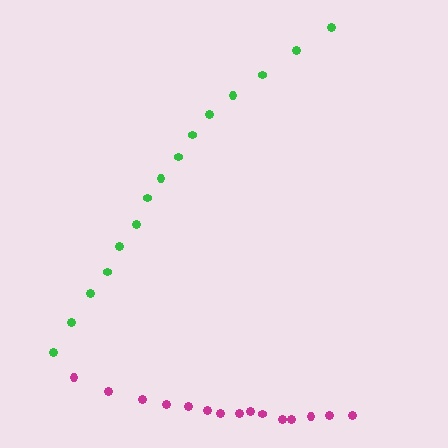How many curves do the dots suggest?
There are 2 distinct paths.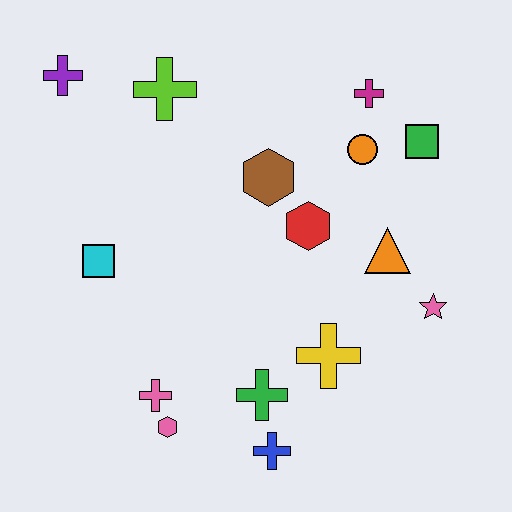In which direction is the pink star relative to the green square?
The pink star is below the green square.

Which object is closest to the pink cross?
The pink hexagon is closest to the pink cross.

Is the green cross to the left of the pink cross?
No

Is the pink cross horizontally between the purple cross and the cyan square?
No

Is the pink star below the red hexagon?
Yes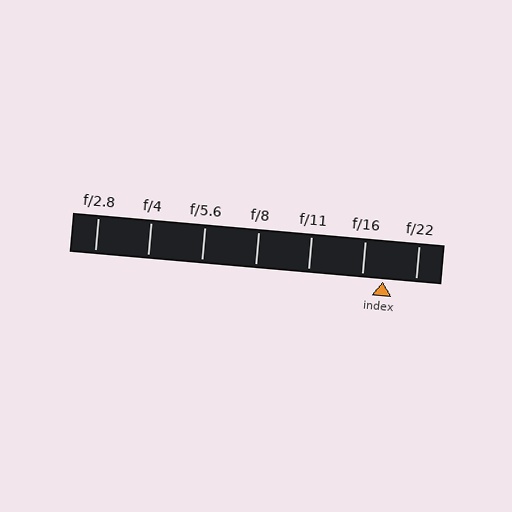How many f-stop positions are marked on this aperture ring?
There are 7 f-stop positions marked.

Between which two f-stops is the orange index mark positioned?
The index mark is between f/16 and f/22.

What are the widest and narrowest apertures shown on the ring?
The widest aperture shown is f/2.8 and the narrowest is f/22.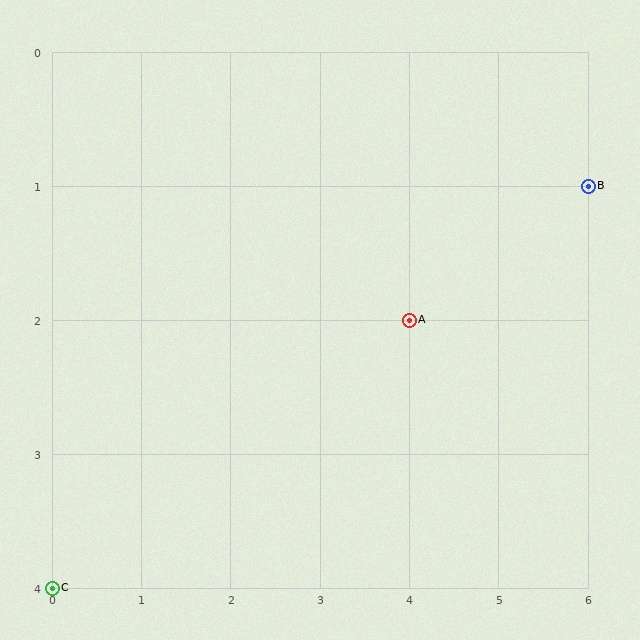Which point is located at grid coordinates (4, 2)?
Point A is at (4, 2).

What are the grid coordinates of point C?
Point C is at grid coordinates (0, 4).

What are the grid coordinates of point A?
Point A is at grid coordinates (4, 2).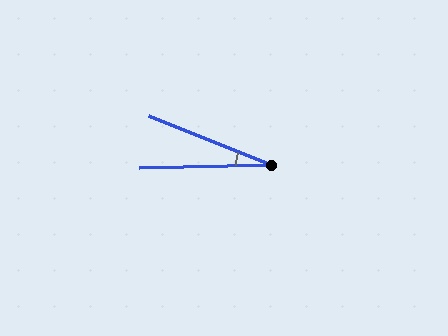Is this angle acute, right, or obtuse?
It is acute.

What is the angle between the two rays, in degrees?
Approximately 23 degrees.